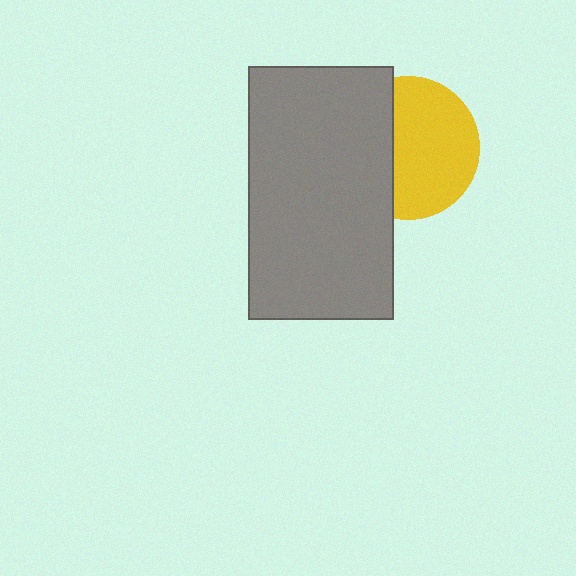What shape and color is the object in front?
The object in front is a gray rectangle.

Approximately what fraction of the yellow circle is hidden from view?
Roughly 37% of the yellow circle is hidden behind the gray rectangle.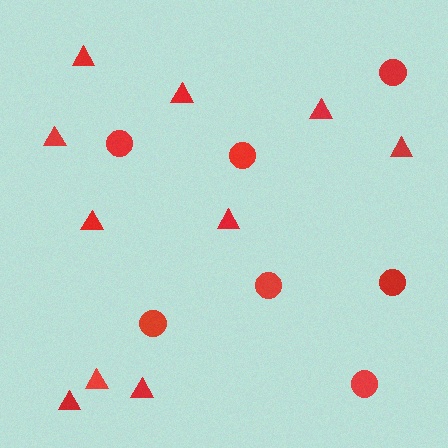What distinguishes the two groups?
There are 2 groups: one group of triangles (10) and one group of circles (7).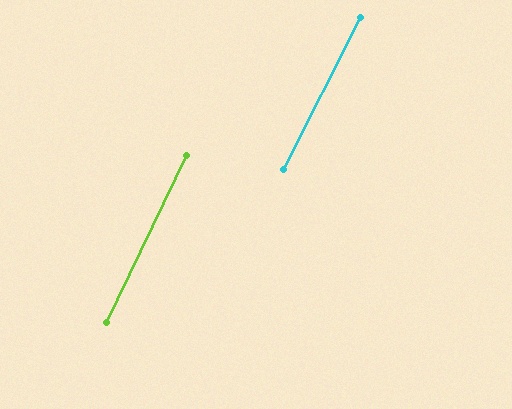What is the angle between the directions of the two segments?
Approximately 1 degree.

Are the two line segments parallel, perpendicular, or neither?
Parallel — their directions differ by only 1.5°.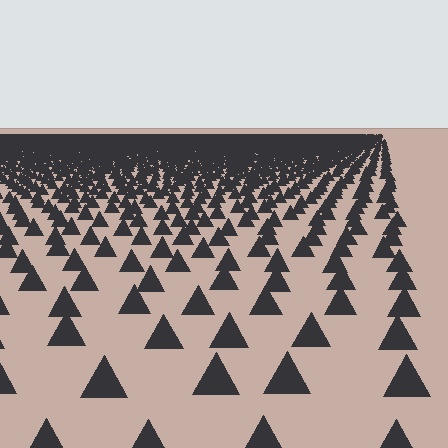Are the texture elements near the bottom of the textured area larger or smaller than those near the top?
Larger. Near the bottom, elements are closer to the viewer and appear at a bigger on-screen size.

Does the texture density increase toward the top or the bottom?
Density increases toward the top.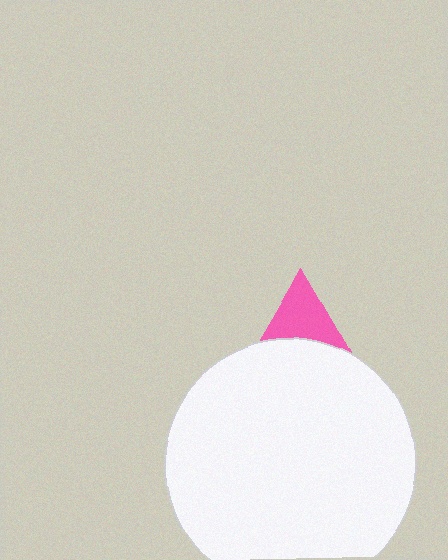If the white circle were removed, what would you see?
You would see the complete pink triangle.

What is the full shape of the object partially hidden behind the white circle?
The partially hidden object is a pink triangle.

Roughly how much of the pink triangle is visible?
A small part of it is visible (roughly 39%).